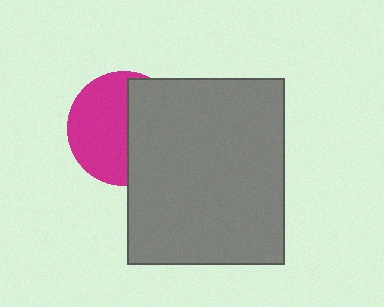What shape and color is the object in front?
The object in front is a gray rectangle.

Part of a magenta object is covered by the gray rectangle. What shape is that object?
It is a circle.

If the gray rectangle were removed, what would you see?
You would see the complete magenta circle.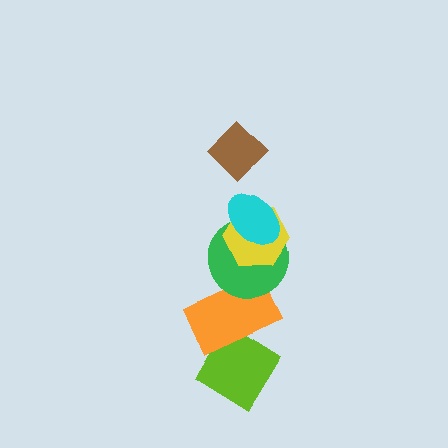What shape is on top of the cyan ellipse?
The brown diamond is on top of the cyan ellipse.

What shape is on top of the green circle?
The yellow hexagon is on top of the green circle.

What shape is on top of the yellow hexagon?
The cyan ellipse is on top of the yellow hexagon.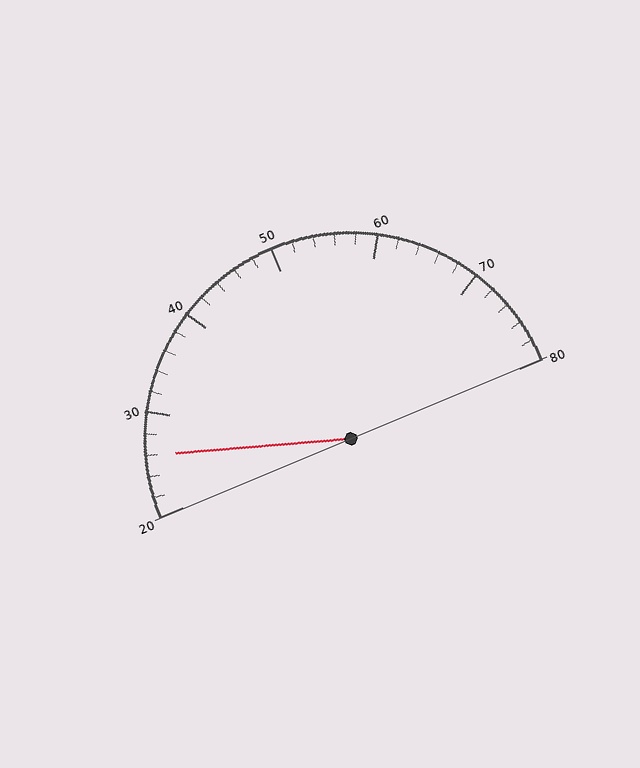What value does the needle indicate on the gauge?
The needle indicates approximately 26.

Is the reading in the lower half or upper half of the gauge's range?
The reading is in the lower half of the range (20 to 80).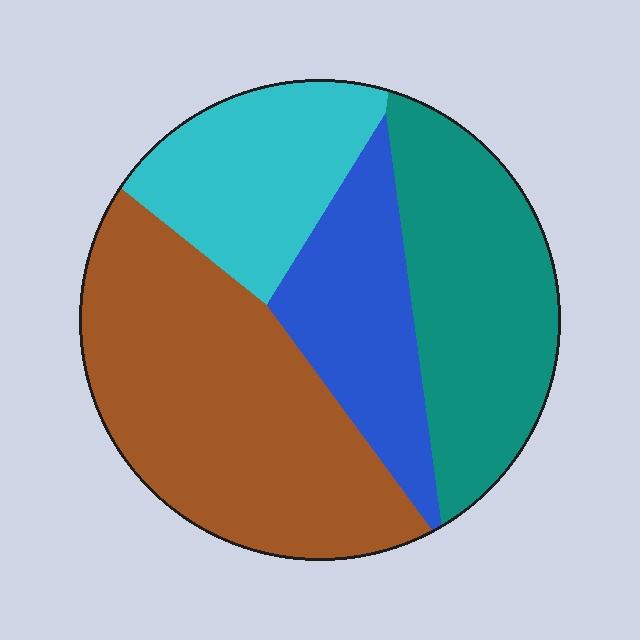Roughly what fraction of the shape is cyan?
Cyan takes up less than a quarter of the shape.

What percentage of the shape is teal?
Teal takes up between a sixth and a third of the shape.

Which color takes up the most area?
Brown, at roughly 40%.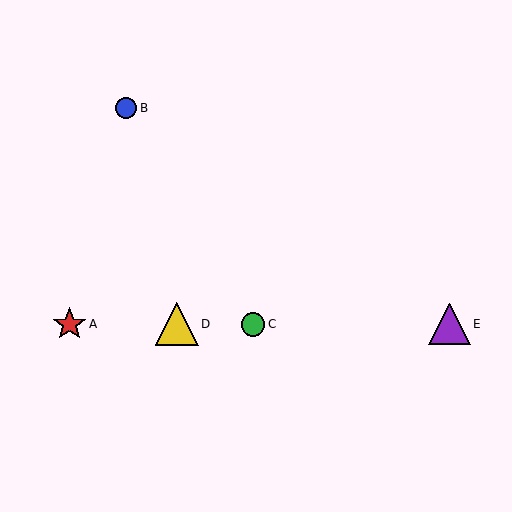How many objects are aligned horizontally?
4 objects (A, C, D, E) are aligned horizontally.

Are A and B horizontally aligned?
No, A is at y≈324 and B is at y≈108.